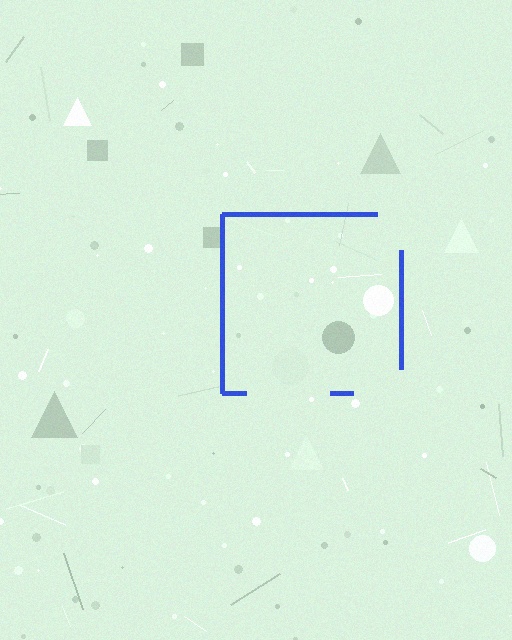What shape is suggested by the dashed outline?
The dashed outline suggests a square.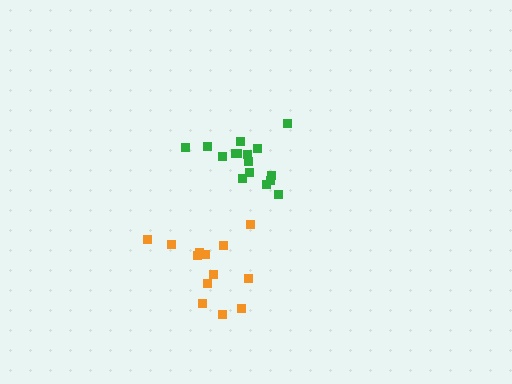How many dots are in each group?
Group 1: 16 dots, Group 2: 13 dots (29 total).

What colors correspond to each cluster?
The clusters are colored: green, orange.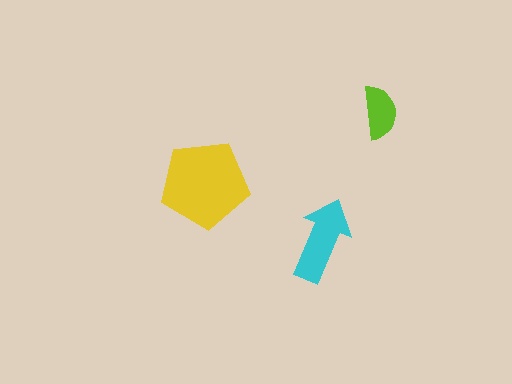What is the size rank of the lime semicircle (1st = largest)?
3rd.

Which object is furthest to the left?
The yellow pentagon is leftmost.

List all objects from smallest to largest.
The lime semicircle, the cyan arrow, the yellow pentagon.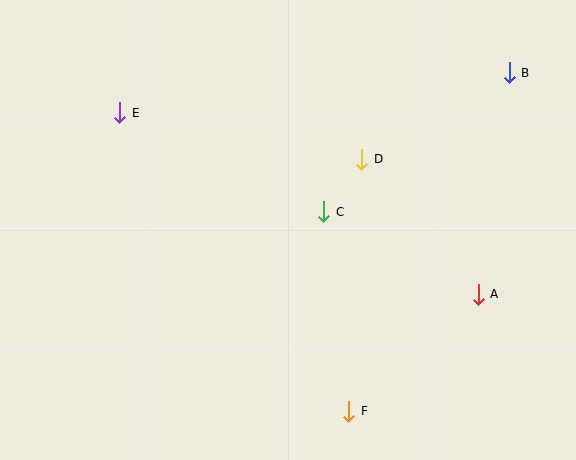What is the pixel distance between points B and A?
The distance between B and A is 223 pixels.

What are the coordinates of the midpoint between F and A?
The midpoint between F and A is at (413, 353).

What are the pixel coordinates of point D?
Point D is at (362, 159).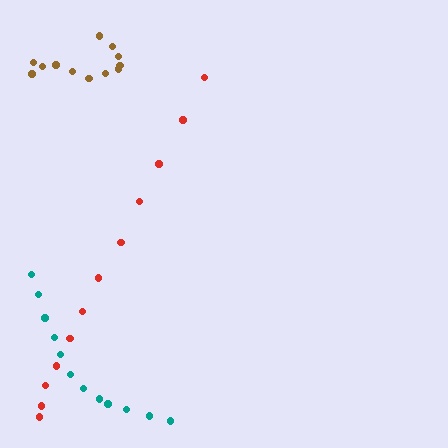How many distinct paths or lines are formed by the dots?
There are 3 distinct paths.